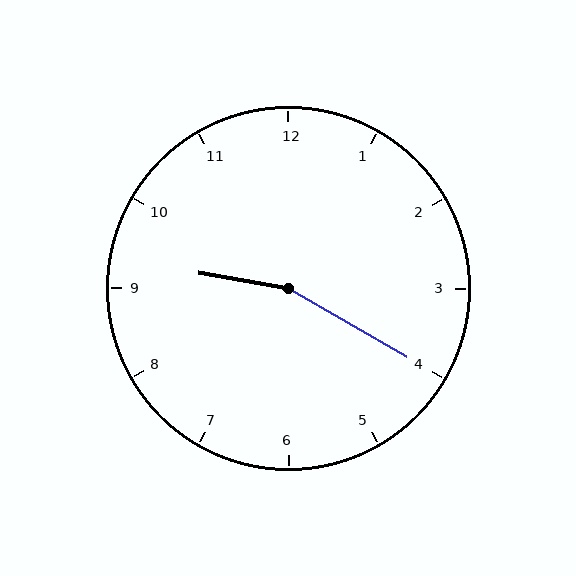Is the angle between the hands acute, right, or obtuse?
It is obtuse.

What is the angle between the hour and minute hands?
Approximately 160 degrees.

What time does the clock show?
9:20.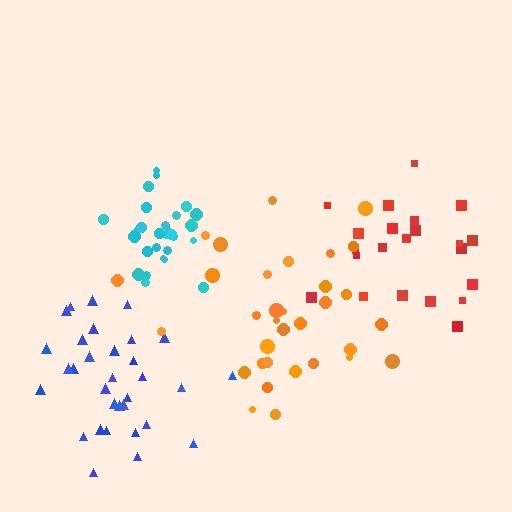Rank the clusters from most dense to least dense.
cyan, blue, red, orange.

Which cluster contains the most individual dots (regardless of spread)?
Orange (33).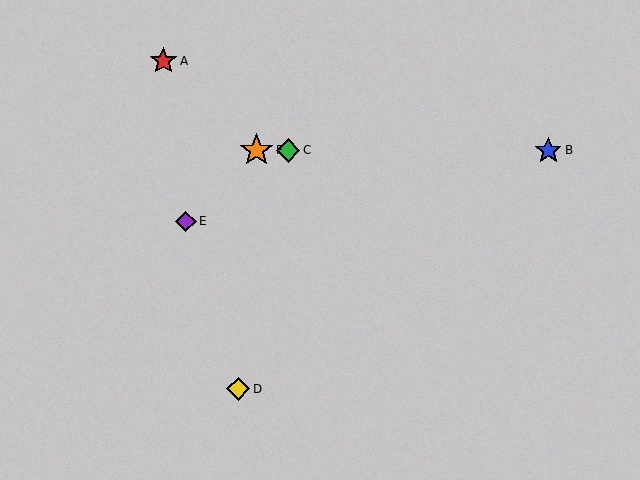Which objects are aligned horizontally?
Objects B, C, F are aligned horizontally.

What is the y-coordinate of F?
Object F is at y≈150.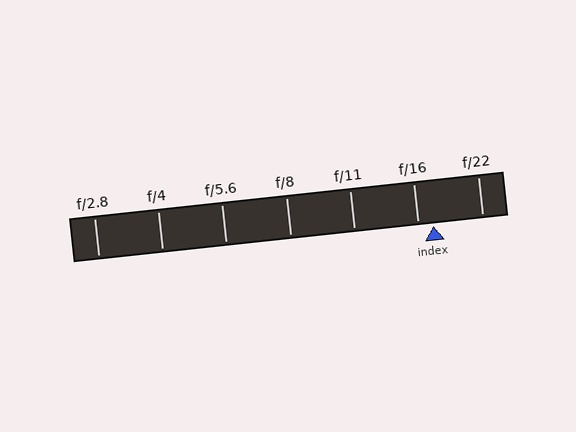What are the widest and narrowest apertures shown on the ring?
The widest aperture shown is f/2.8 and the narrowest is f/22.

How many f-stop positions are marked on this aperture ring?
There are 7 f-stop positions marked.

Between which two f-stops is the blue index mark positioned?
The index mark is between f/16 and f/22.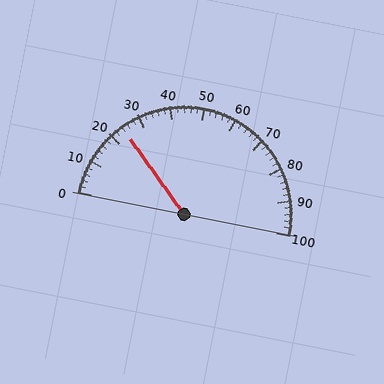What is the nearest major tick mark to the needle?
The nearest major tick mark is 20.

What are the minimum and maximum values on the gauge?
The gauge ranges from 0 to 100.